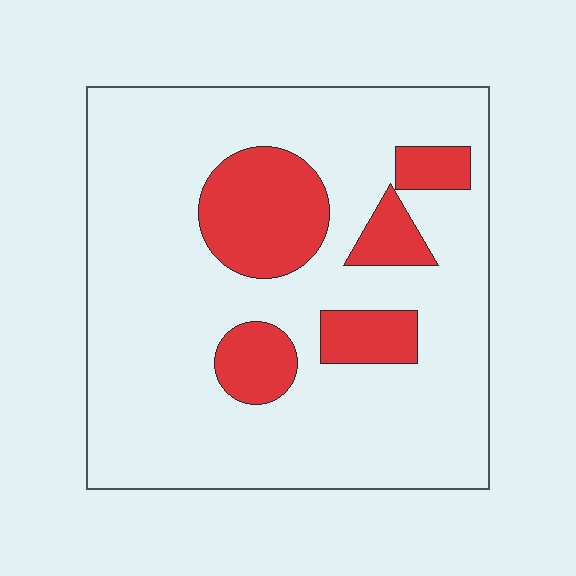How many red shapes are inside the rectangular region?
5.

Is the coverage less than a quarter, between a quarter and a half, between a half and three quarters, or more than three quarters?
Less than a quarter.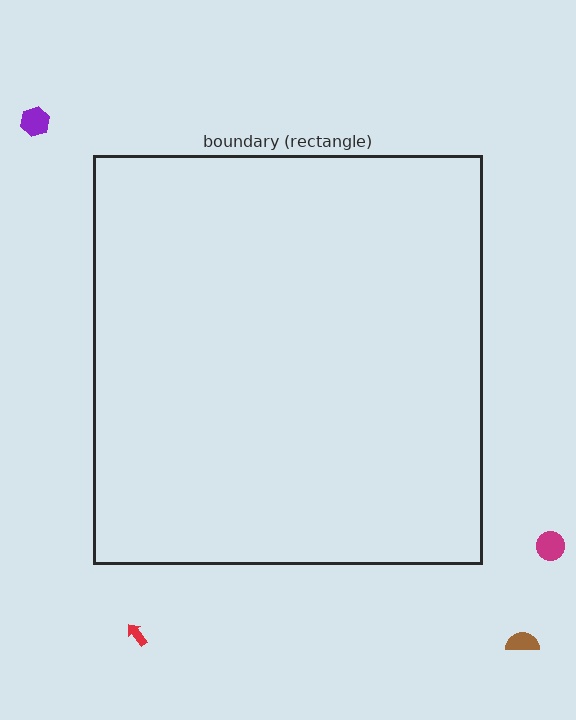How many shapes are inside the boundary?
0 inside, 4 outside.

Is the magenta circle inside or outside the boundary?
Outside.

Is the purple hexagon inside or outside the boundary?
Outside.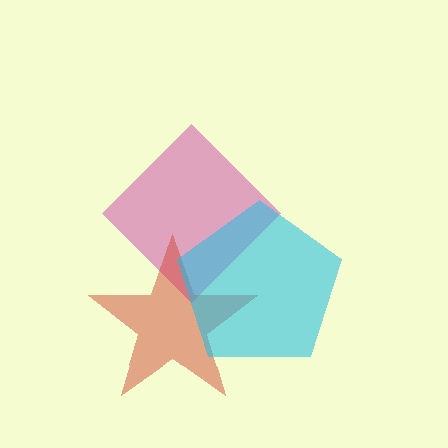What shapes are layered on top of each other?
The layered shapes are: a magenta diamond, a red star, a cyan pentagon.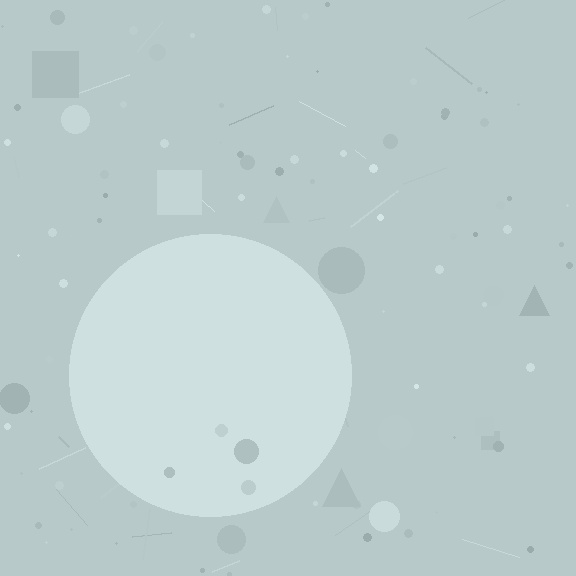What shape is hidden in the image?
A circle is hidden in the image.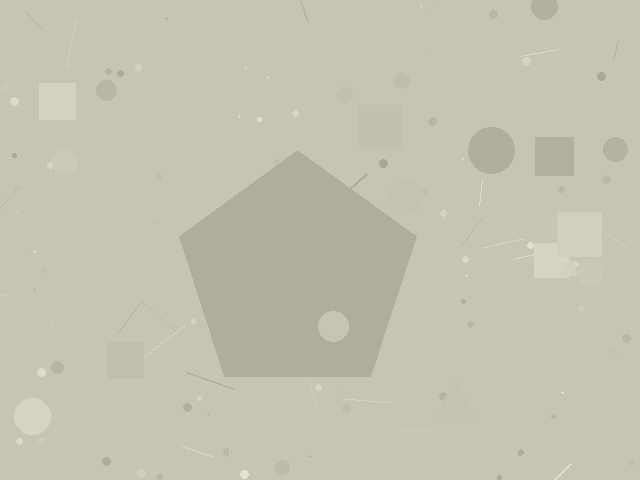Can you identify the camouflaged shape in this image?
The camouflaged shape is a pentagon.